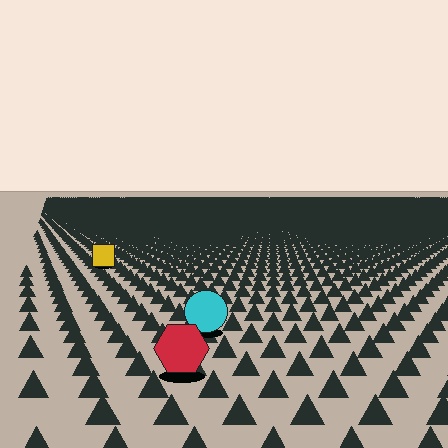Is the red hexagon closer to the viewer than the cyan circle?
Yes. The red hexagon is closer — you can tell from the texture gradient: the ground texture is coarser near it.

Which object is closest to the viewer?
The red hexagon is closest. The texture marks near it are larger and more spread out.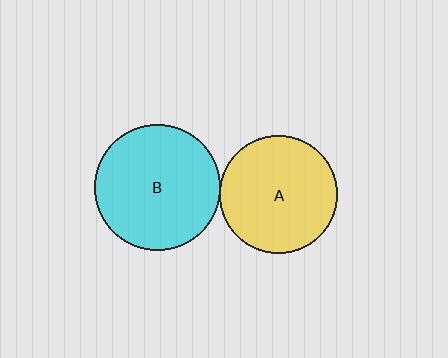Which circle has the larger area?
Circle B (cyan).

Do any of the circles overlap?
No, none of the circles overlap.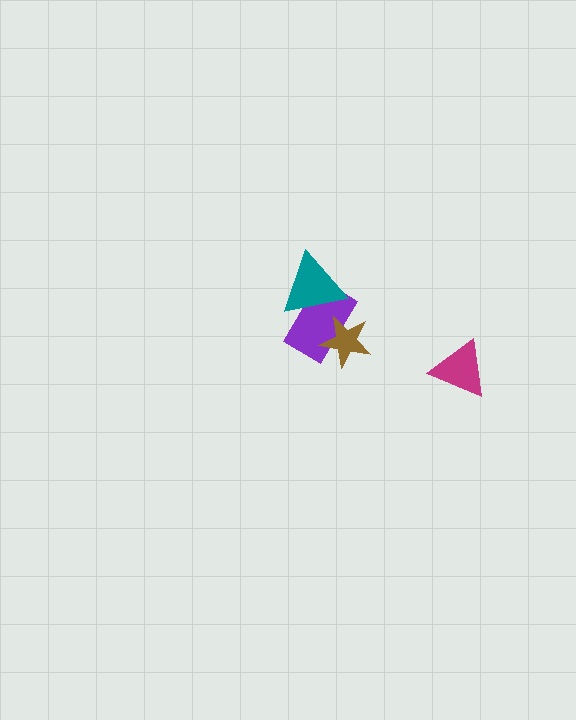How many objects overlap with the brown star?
1 object overlaps with the brown star.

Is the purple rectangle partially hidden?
Yes, it is partially covered by another shape.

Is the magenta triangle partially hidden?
No, no other shape covers it.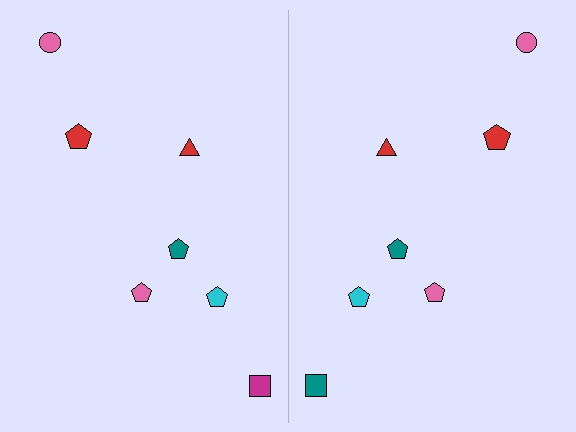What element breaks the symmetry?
The teal square on the right side breaks the symmetry — its mirror counterpart is magenta.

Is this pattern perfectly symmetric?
No, the pattern is not perfectly symmetric. The teal square on the right side breaks the symmetry — its mirror counterpart is magenta.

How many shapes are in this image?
There are 14 shapes in this image.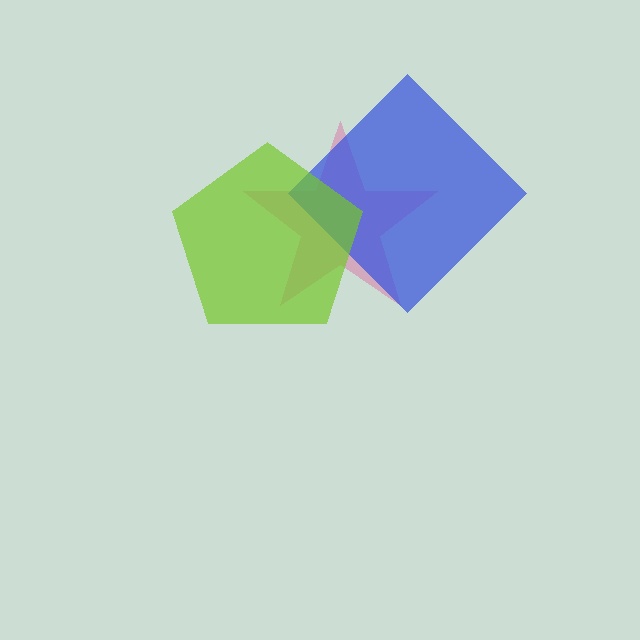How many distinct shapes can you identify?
There are 3 distinct shapes: a pink star, a blue diamond, a lime pentagon.